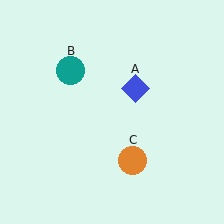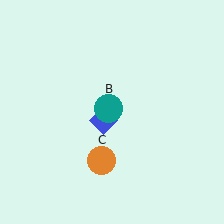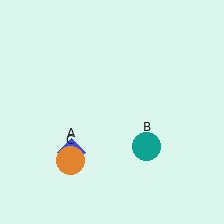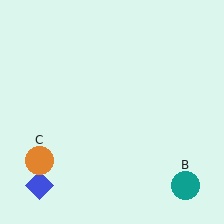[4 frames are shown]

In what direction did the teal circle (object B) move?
The teal circle (object B) moved down and to the right.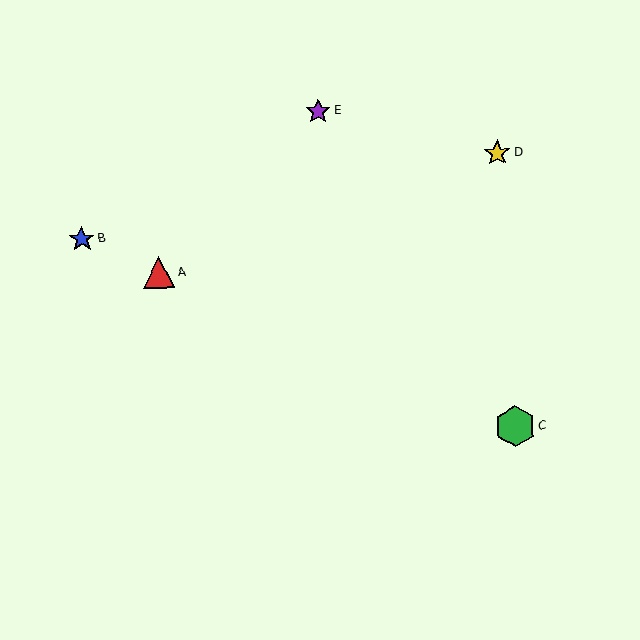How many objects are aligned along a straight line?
3 objects (A, B, C) are aligned along a straight line.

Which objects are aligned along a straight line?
Objects A, B, C are aligned along a straight line.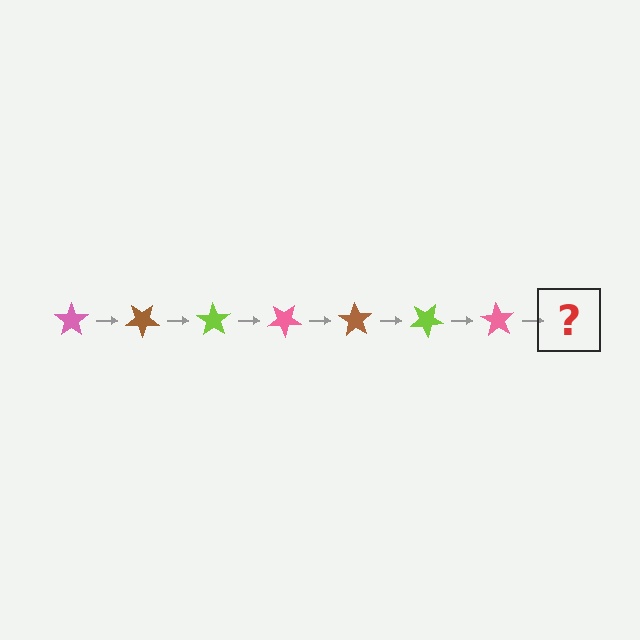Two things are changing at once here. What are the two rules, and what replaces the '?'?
The two rules are that it rotates 35 degrees each step and the color cycles through pink, brown, and lime. The '?' should be a brown star, rotated 245 degrees from the start.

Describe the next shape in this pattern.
It should be a brown star, rotated 245 degrees from the start.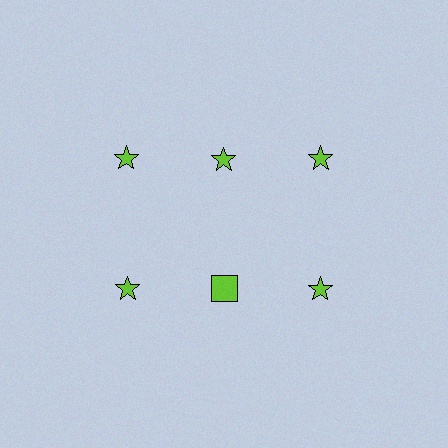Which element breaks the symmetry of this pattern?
The lime square in the second row, second from left column breaks the symmetry. All other shapes are lime stars.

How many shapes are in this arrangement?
There are 6 shapes arranged in a grid pattern.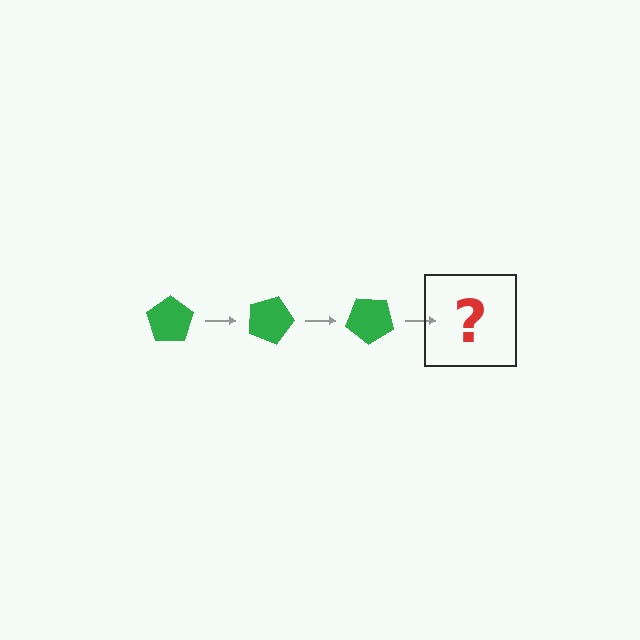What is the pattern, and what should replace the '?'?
The pattern is that the pentagon rotates 20 degrees each step. The '?' should be a green pentagon rotated 60 degrees.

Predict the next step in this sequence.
The next step is a green pentagon rotated 60 degrees.